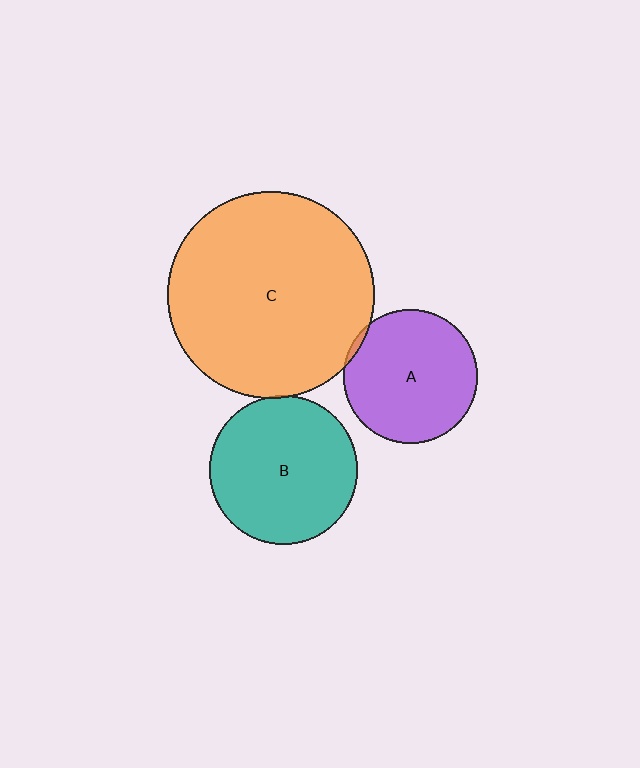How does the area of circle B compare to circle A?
Approximately 1.2 times.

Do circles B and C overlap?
Yes.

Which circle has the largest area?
Circle C (orange).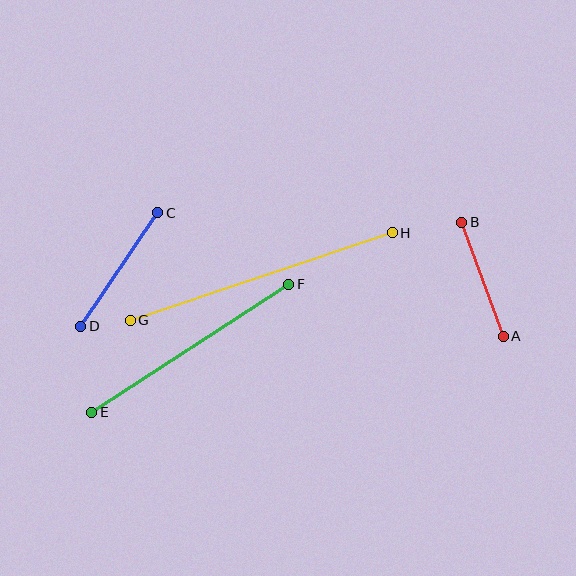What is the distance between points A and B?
The distance is approximately 122 pixels.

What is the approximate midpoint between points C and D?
The midpoint is at approximately (119, 270) pixels.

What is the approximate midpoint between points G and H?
The midpoint is at approximately (261, 276) pixels.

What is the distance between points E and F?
The distance is approximately 235 pixels.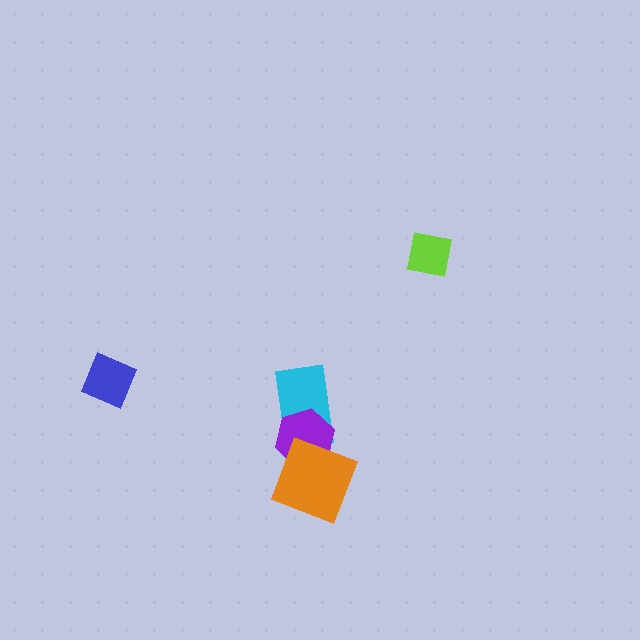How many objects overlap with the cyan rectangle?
1 object overlaps with the cyan rectangle.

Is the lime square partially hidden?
No, no other shape covers it.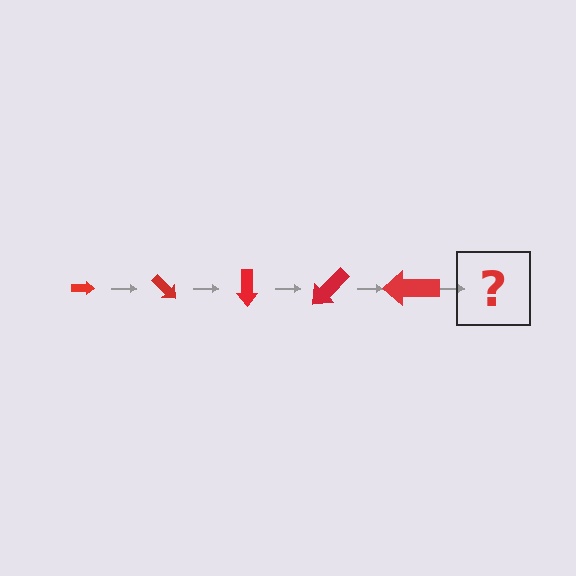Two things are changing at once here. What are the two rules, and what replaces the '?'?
The two rules are that the arrow grows larger each step and it rotates 45 degrees each step. The '?' should be an arrow, larger than the previous one and rotated 225 degrees from the start.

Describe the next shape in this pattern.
It should be an arrow, larger than the previous one and rotated 225 degrees from the start.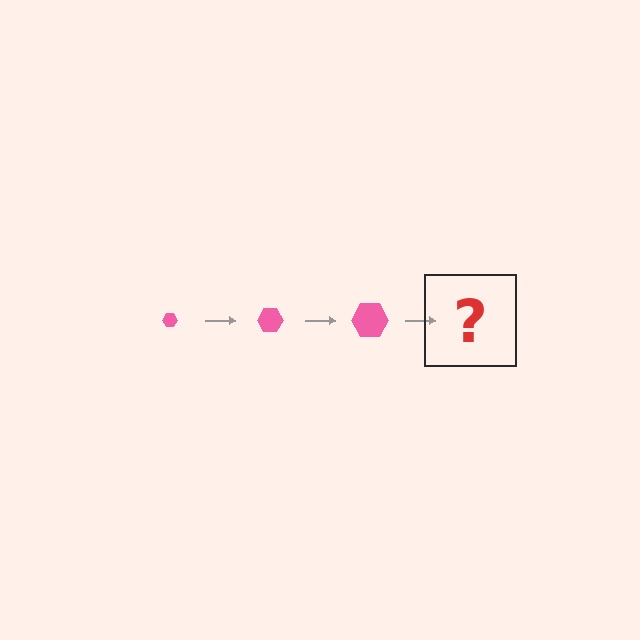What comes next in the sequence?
The next element should be a pink hexagon, larger than the previous one.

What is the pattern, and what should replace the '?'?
The pattern is that the hexagon gets progressively larger each step. The '?' should be a pink hexagon, larger than the previous one.